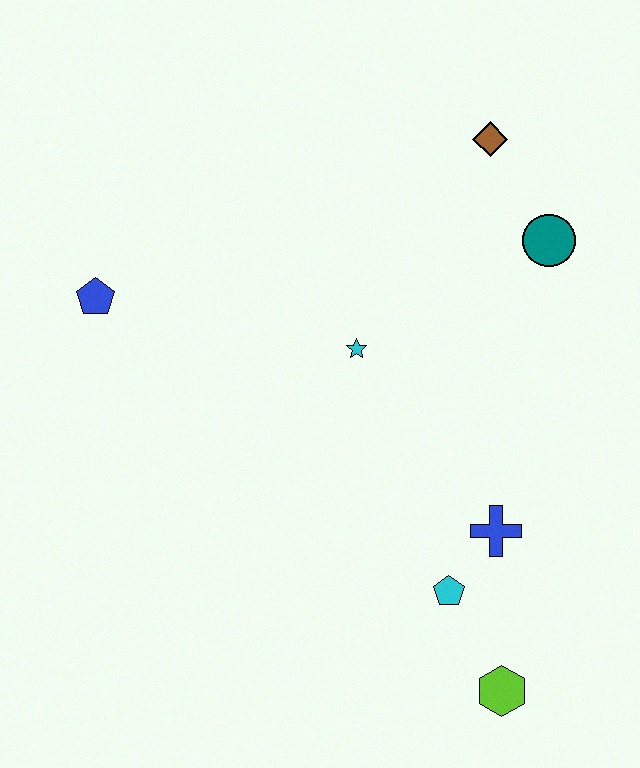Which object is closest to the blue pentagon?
The cyan star is closest to the blue pentagon.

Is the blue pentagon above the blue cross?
Yes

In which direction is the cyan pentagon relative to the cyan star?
The cyan pentagon is below the cyan star.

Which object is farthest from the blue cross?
The blue pentagon is farthest from the blue cross.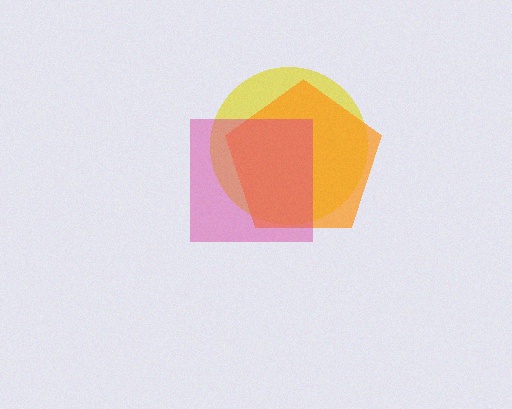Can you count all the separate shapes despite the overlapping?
Yes, there are 3 separate shapes.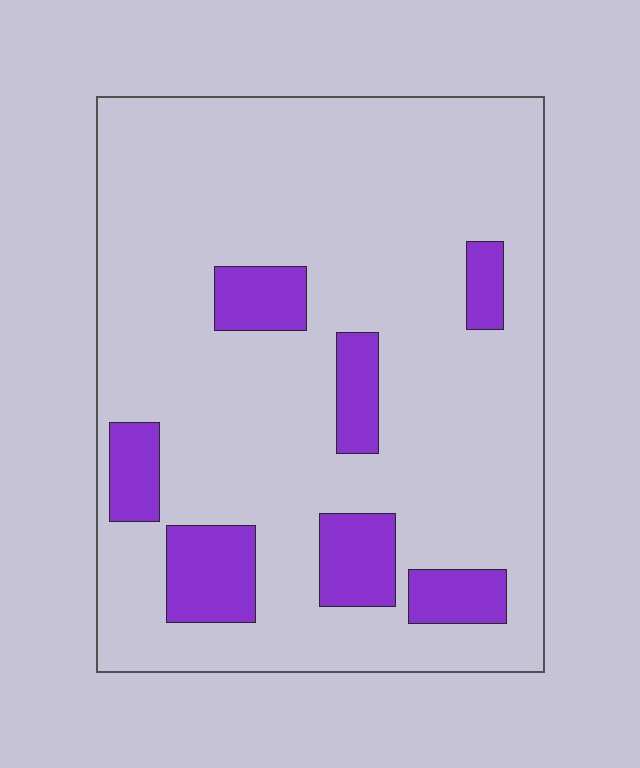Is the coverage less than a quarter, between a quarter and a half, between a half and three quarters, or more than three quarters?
Less than a quarter.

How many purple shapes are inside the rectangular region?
7.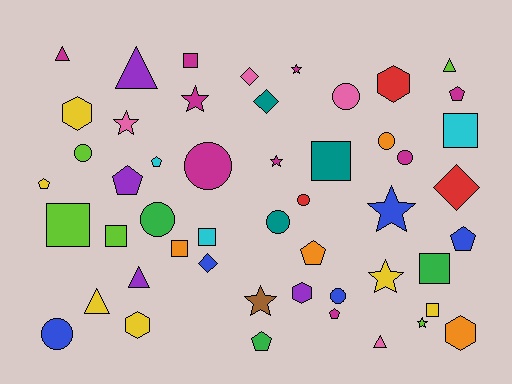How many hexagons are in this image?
There are 5 hexagons.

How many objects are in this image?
There are 50 objects.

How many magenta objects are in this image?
There are 9 magenta objects.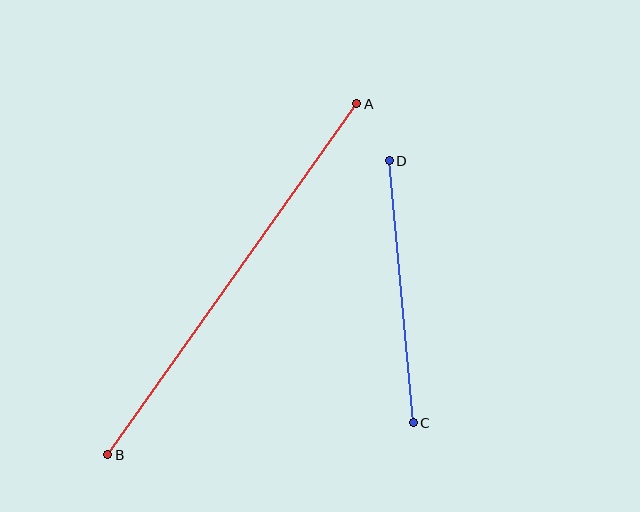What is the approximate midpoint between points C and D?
The midpoint is at approximately (401, 292) pixels.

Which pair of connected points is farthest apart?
Points A and B are farthest apart.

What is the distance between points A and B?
The distance is approximately 430 pixels.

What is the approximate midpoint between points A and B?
The midpoint is at approximately (232, 279) pixels.